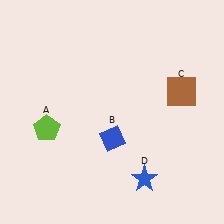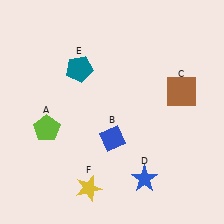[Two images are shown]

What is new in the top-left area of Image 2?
A teal pentagon (E) was added in the top-left area of Image 2.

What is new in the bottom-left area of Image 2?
A yellow star (F) was added in the bottom-left area of Image 2.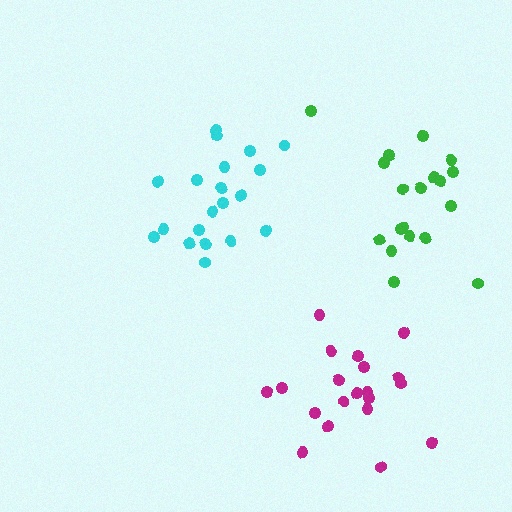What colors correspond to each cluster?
The clusters are colored: cyan, magenta, green.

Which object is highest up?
The green cluster is topmost.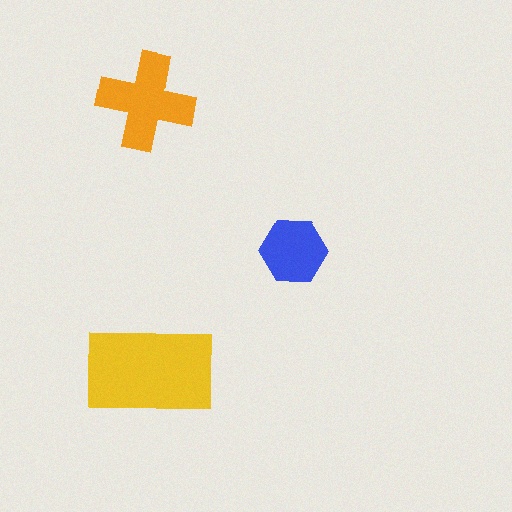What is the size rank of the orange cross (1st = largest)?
2nd.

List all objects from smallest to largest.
The blue hexagon, the orange cross, the yellow rectangle.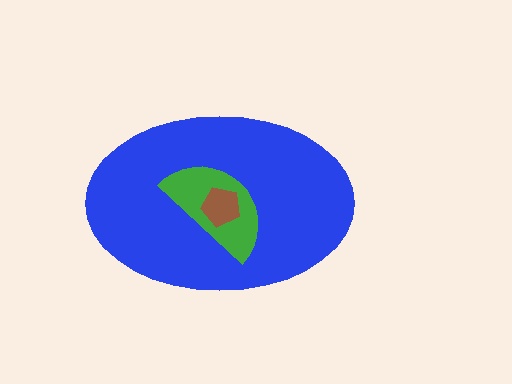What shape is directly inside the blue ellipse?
The green semicircle.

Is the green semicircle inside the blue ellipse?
Yes.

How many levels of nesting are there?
3.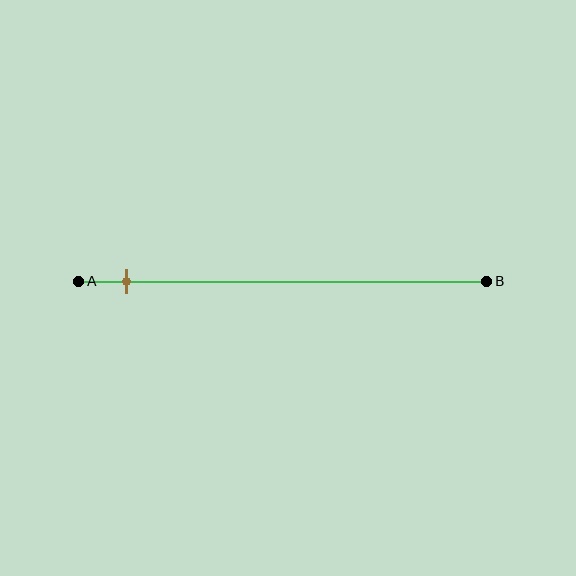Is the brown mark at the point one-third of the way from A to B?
No, the mark is at about 10% from A, not at the 33% one-third point.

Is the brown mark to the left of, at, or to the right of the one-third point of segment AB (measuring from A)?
The brown mark is to the left of the one-third point of segment AB.